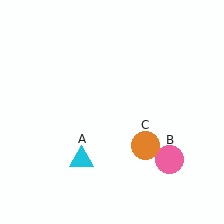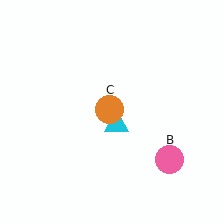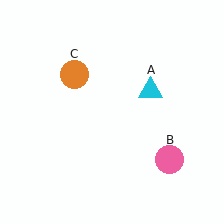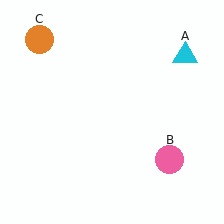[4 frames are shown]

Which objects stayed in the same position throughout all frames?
Pink circle (object B) remained stationary.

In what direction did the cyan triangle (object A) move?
The cyan triangle (object A) moved up and to the right.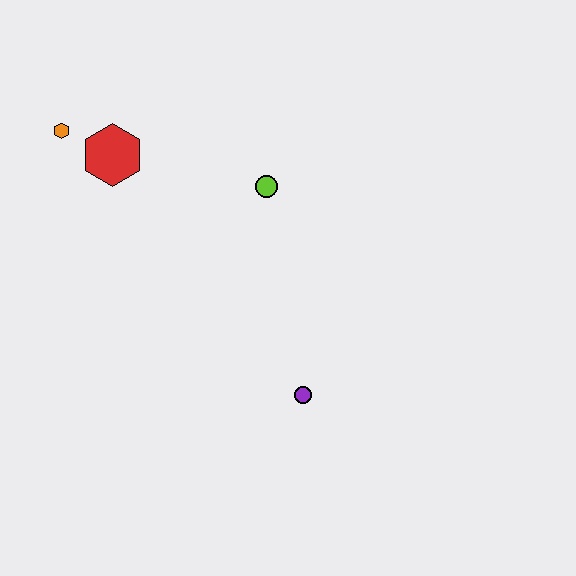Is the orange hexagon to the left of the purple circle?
Yes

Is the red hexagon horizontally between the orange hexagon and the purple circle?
Yes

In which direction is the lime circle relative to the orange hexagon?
The lime circle is to the right of the orange hexagon.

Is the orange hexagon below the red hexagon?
No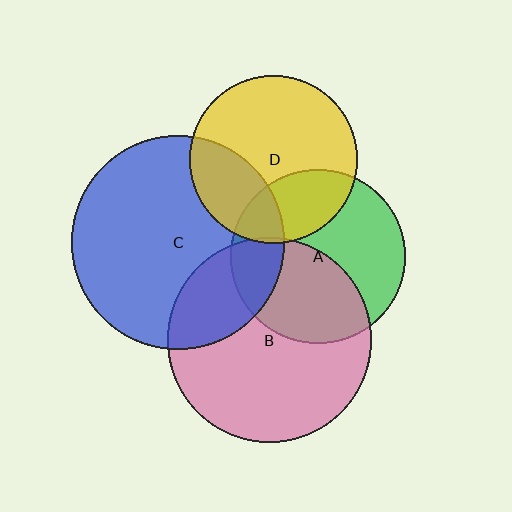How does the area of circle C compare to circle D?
Approximately 1.6 times.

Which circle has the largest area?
Circle C (blue).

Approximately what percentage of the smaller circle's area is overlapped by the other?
Approximately 20%.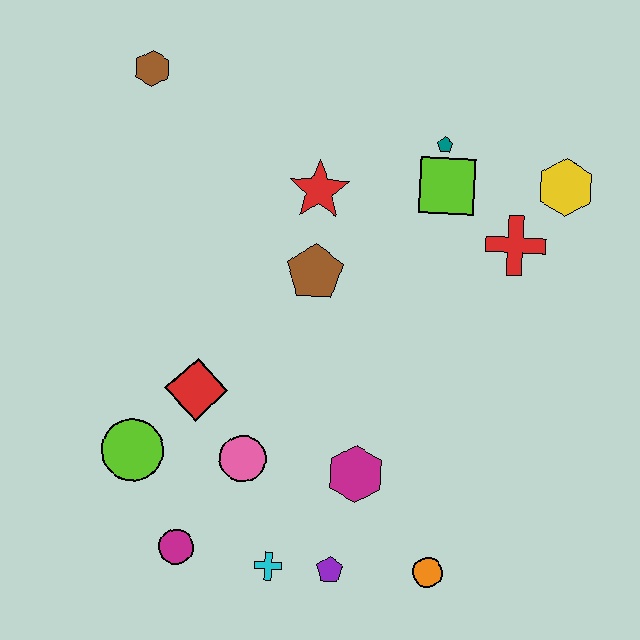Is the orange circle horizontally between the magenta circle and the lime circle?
No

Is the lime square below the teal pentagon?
Yes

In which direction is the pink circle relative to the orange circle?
The pink circle is to the left of the orange circle.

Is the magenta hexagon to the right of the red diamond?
Yes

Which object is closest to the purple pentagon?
The cyan cross is closest to the purple pentagon.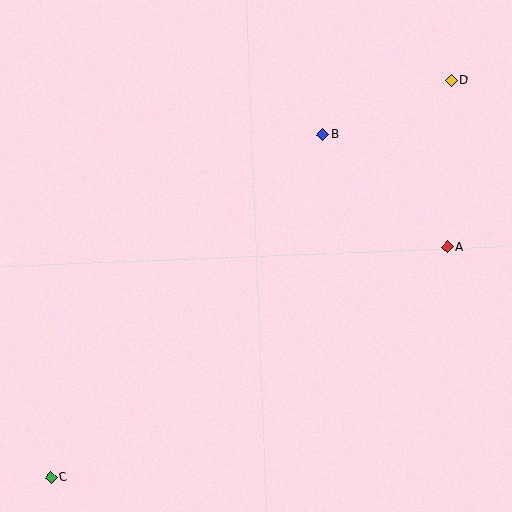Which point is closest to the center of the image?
Point B at (323, 134) is closest to the center.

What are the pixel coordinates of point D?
Point D is at (451, 81).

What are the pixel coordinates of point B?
Point B is at (323, 134).